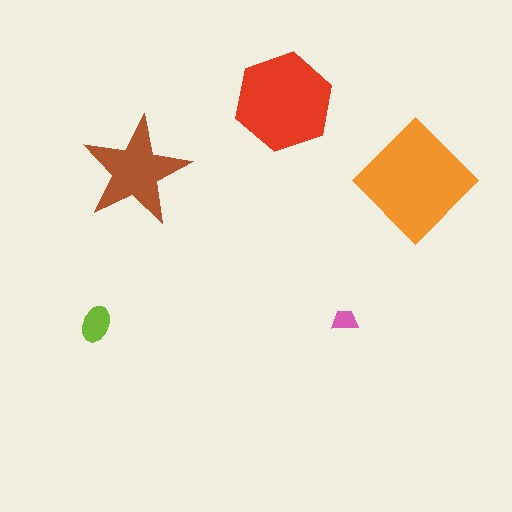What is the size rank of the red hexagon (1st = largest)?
2nd.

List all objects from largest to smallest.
The orange diamond, the red hexagon, the brown star, the lime ellipse, the pink trapezoid.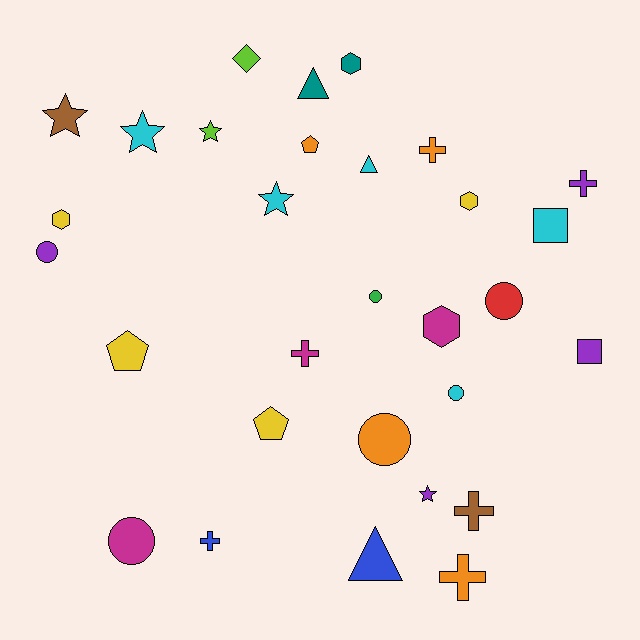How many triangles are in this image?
There are 3 triangles.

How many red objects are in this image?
There is 1 red object.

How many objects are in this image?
There are 30 objects.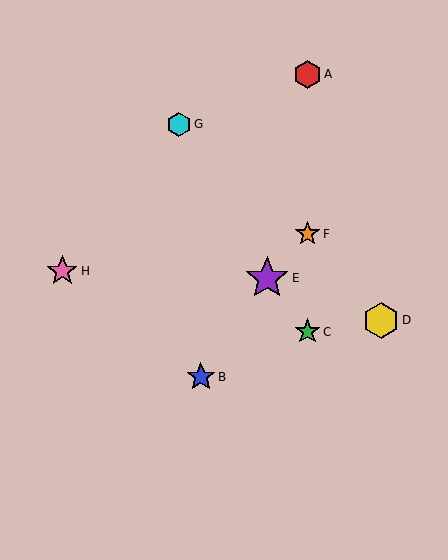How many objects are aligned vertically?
3 objects (A, C, F) are aligned vertically.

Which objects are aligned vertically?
Objects A, C, F are aligned vertically.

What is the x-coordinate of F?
Object F is at x≈307.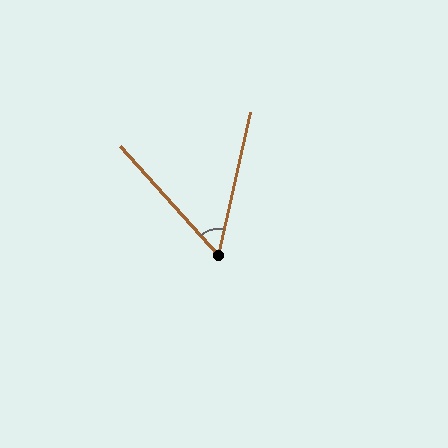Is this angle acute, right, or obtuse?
It is acute.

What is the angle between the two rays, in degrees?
Approximately 55 degrees.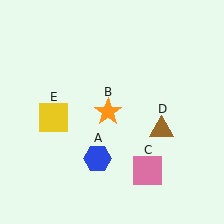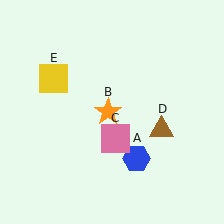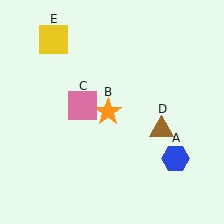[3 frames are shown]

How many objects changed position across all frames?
3 objects changed position: blue hexagon (object A), pink square (object C), yellow square (object E).